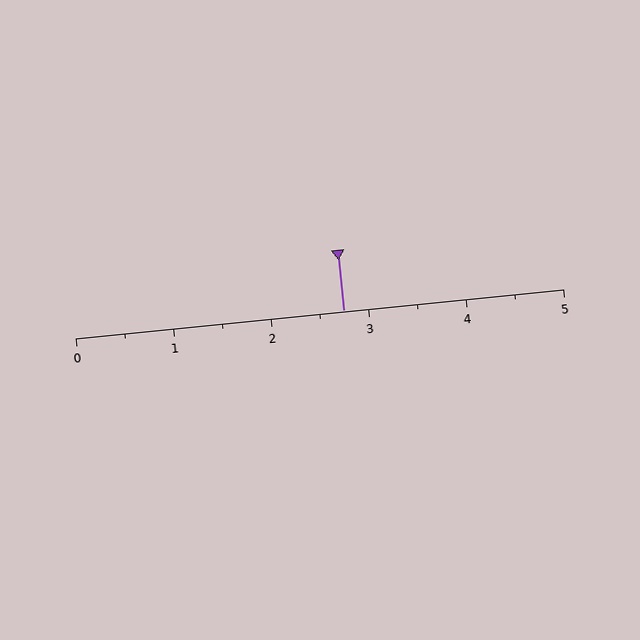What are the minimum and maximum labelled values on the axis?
The axis runs from 0 to 5.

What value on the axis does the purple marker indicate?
The marker indicates approximately 2.8.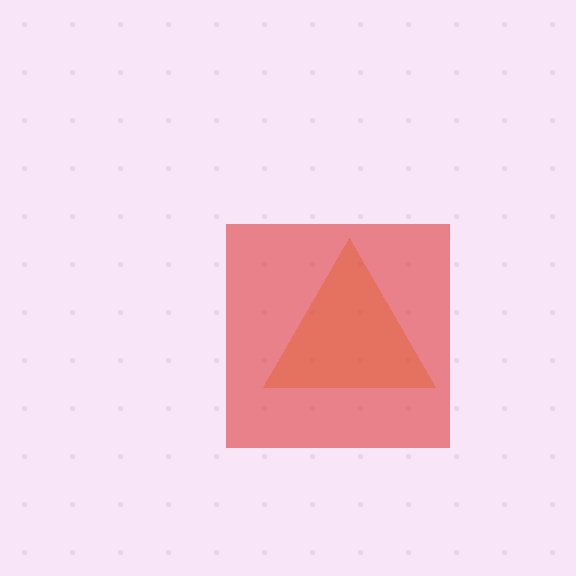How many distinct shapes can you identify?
There are 2 distinct shapes: an orange triangle, a red square.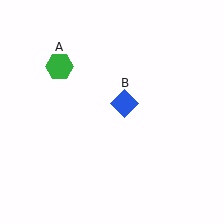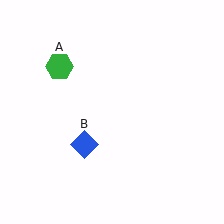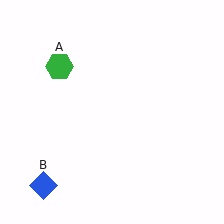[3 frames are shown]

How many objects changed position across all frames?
1 object changed position: blue diamond (object B).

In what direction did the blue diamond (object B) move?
The blue diamond (object B) moved down and to the left.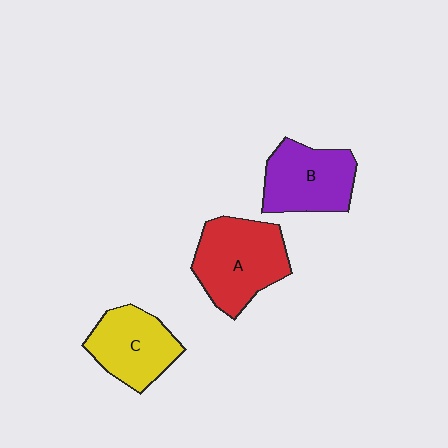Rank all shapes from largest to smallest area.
From largest to smallest: A (red), B (purple), C (yellow).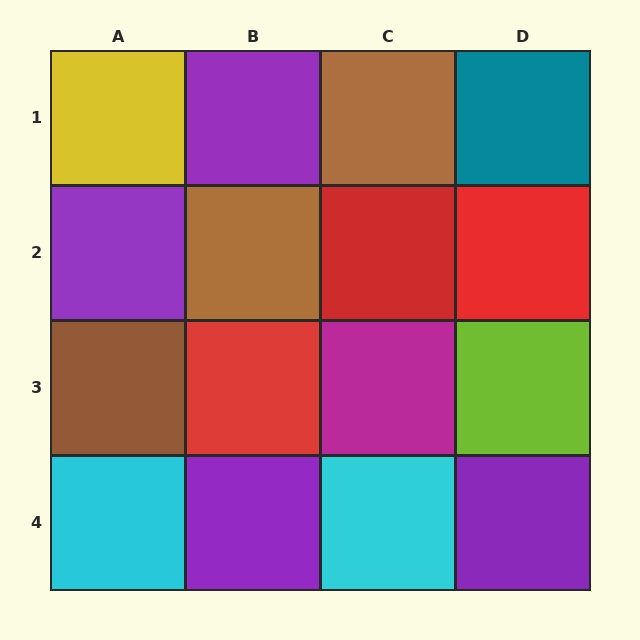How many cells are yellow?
1 cell is yellow.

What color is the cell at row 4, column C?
Cyan.